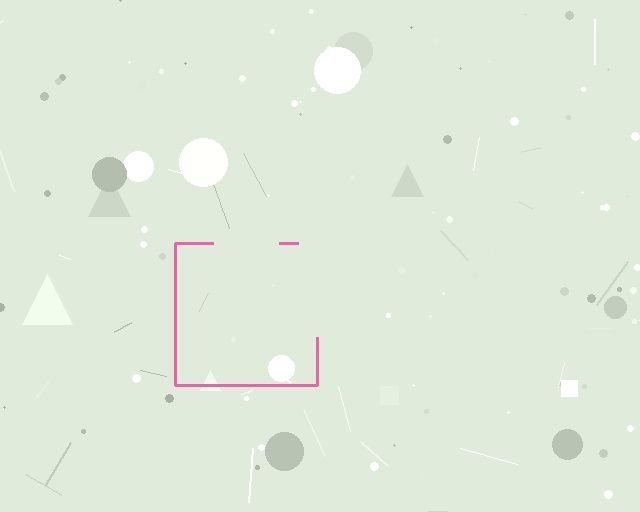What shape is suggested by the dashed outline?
The dashed outline suggests a square.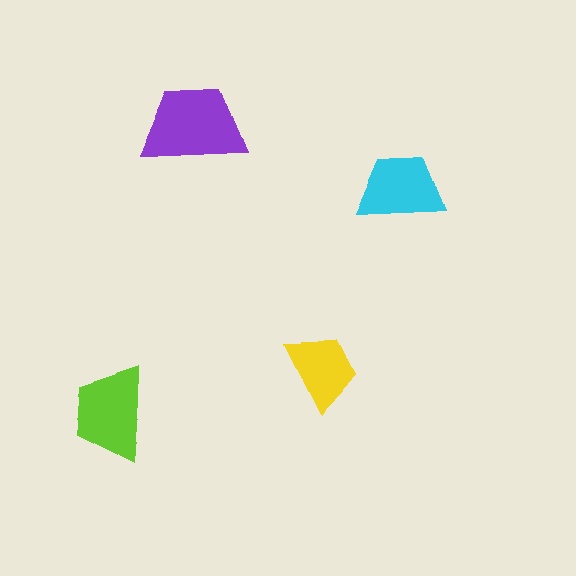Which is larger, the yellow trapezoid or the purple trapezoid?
The purple one.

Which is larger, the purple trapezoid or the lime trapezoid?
The purple one.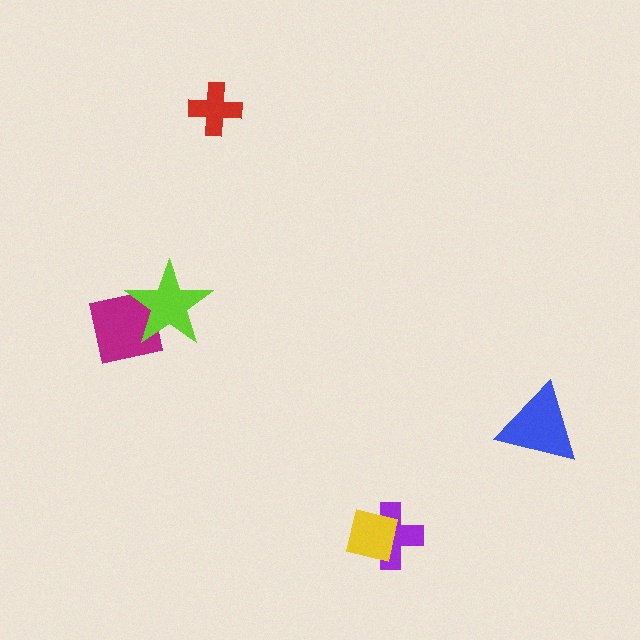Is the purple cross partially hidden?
Yes, it is partially covered by another shape.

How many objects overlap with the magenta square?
1 object overlaps with the magenta square.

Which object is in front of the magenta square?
The lime star is in front of the magenta square.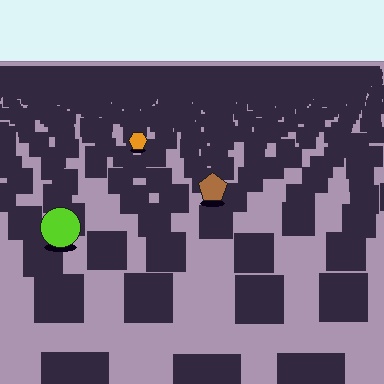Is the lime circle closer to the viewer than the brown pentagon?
Yes. The lime circle is closer — you can tell from the texture gradient: the ground texture is coarser near it.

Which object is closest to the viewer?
The lime circle is closest. The texture marks near it are larger and more spread out.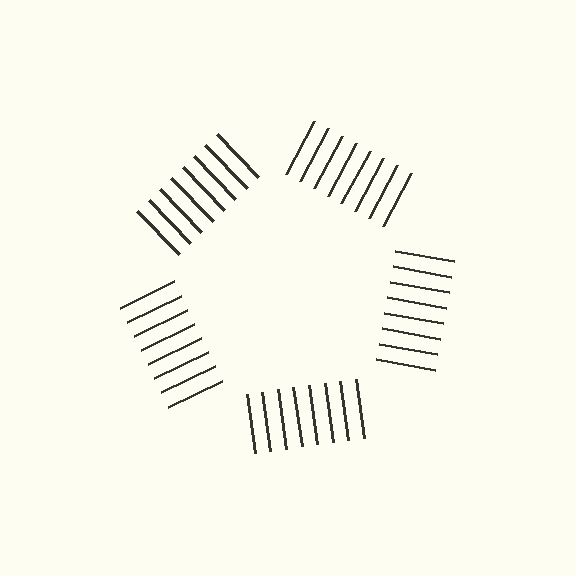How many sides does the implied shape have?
5 sides — the line-ends trace a pentagon.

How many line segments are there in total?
40 — 8 along each of the 5 edges.